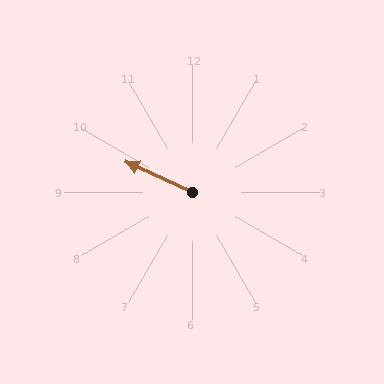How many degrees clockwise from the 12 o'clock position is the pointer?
Approximately 295 degrees.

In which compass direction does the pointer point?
Northwest.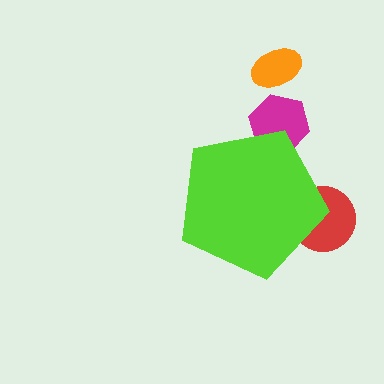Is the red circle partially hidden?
Yes, the red circle is partially hidden behind the lime pentagon.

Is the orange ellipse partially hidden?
No, the orange ellipse is fully visible.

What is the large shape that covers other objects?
A lime pentagon.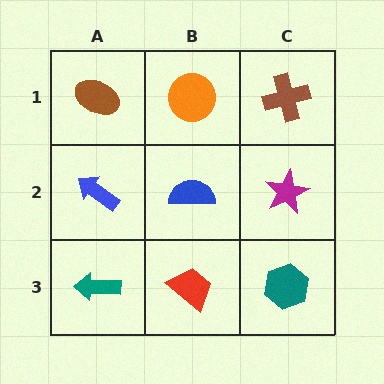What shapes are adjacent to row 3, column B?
A blue semicircle (row 2, column B), a teal arrow (row 3, column A), a teal hexagon (row 3, column C).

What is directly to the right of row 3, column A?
A red trapezoid.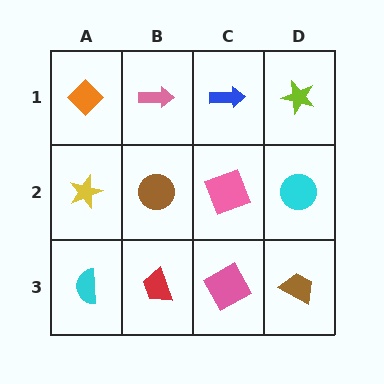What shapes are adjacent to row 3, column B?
A brown circle (row 2, column B), a cyan semicircle (row 3, column A), a pink square (row 3, column C).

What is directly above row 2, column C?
A blue arrow.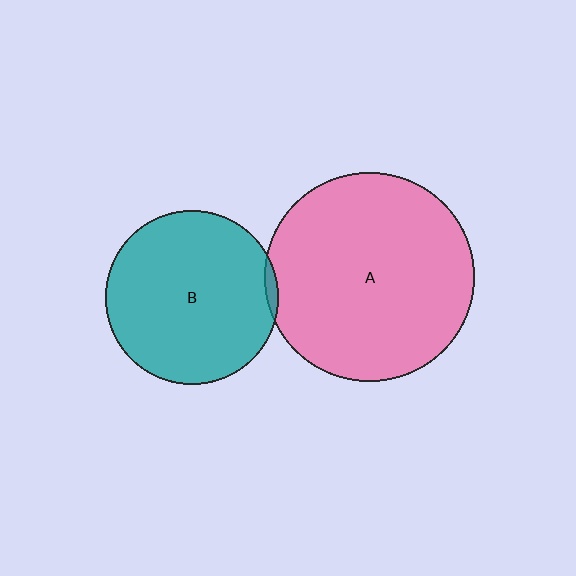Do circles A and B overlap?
Yes.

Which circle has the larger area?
Circle A (pink).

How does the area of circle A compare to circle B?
Approximately 1.5 times.